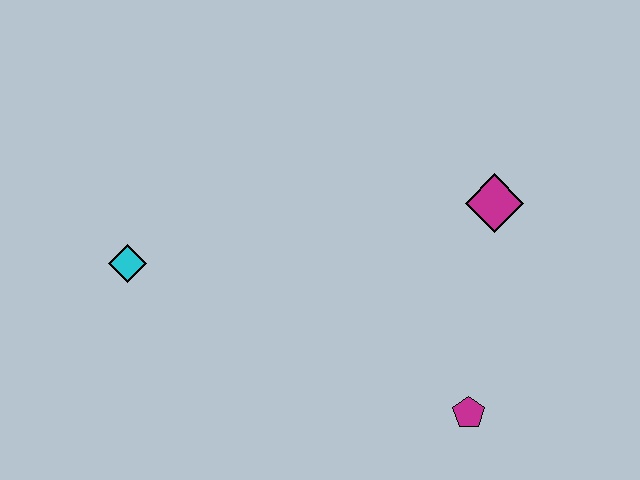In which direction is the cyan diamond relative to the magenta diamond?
The cyan diamond is to the left of the magenta diamond.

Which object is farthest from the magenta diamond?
The cyan diamond is farthest from the magenta diamond.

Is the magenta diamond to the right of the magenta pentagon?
Yes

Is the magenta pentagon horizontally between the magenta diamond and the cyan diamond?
Yes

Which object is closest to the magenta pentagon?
The magenta diamond is closest to the magenta pentagon.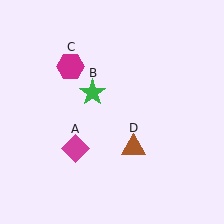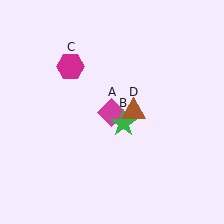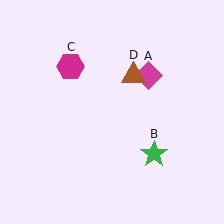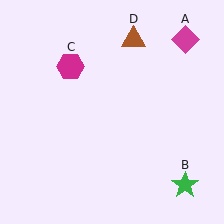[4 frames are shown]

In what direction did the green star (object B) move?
The green star (object B) moved down and to the right.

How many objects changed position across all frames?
3 objects changed position: magenta diamond (object A), green star (object B), brown triangle (object D).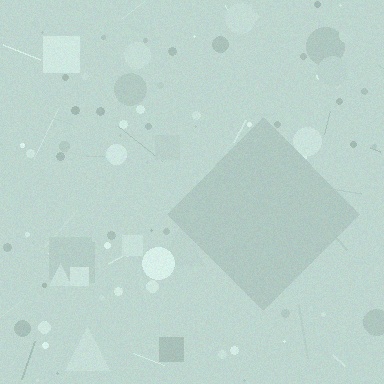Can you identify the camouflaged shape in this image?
The camouflaged shape is a diamond.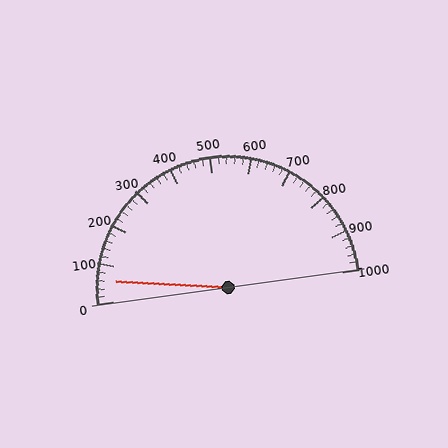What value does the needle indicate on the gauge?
The needle indicates approximately 60.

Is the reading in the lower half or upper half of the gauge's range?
The reading is in the lower half of the range (0 to 1000).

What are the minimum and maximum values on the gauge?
The gauge ranges from 0 to 1000.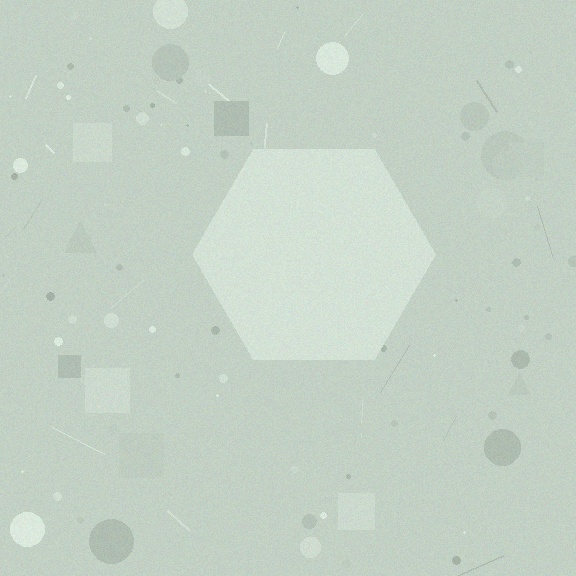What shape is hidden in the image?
A hexagon is hidden in the image.